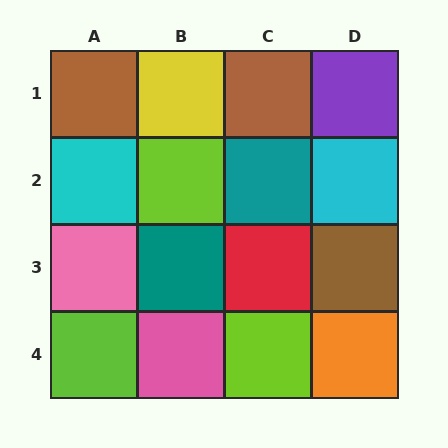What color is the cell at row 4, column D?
Orange.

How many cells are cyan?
2 cells are cyan.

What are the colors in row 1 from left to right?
Brown, yellow, brown, purple.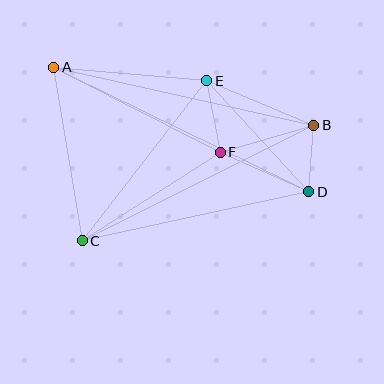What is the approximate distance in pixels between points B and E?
The distance between B and E is approximately 116 pixels.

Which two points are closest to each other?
Points B and D are closest to each other.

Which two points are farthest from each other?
Points A and D are farthest from each other.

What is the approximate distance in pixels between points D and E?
The distance between D and E is approximately 151 pixels.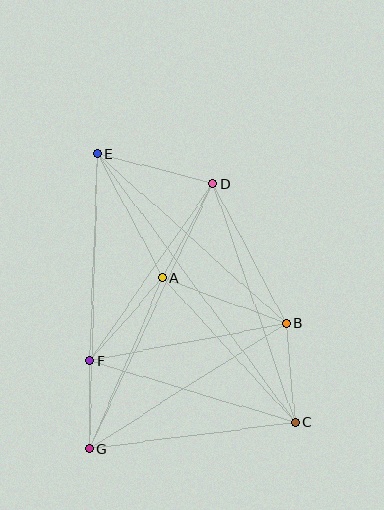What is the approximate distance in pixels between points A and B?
The distance between A and B is approximately 132 pixels.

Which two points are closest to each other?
Points F and G are closest to each other.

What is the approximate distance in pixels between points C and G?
The distance between C and G is approximately 207 pixels.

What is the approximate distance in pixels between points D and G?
The distance between D and G is approximately 293 pixels.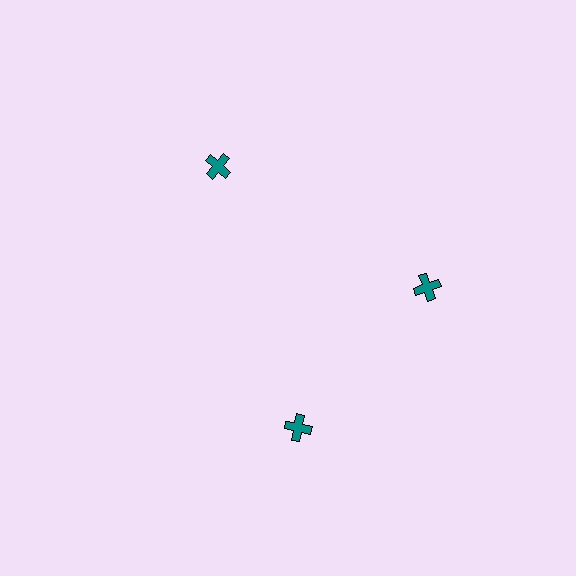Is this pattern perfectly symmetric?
No. The 3 teal crosses are arranged in a ring, but one element near the 7 o'clock position is rotated out of alignment along the ring, breaking the 3-fold rotational symmetry.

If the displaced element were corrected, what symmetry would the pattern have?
It would have 3-fold rotational symmetry — the pattern would map onto itself every 120 degrees.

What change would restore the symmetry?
The symmetry would be restored by rotating it back into even spacing with its neighbors so that all 3 crosses sit at equal angles and equal distance from the center.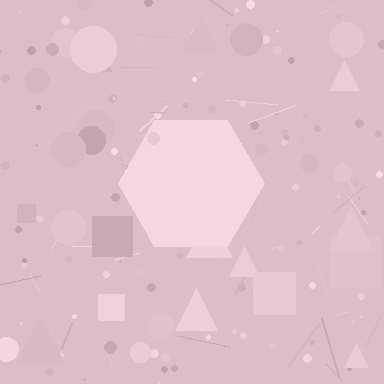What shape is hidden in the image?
A hexagon is hidden in the image.